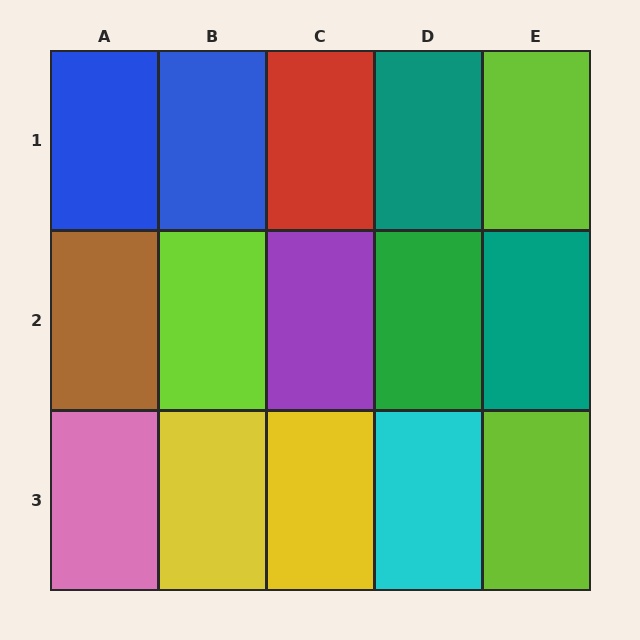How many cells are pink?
1 cell is pink.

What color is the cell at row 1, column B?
Blue.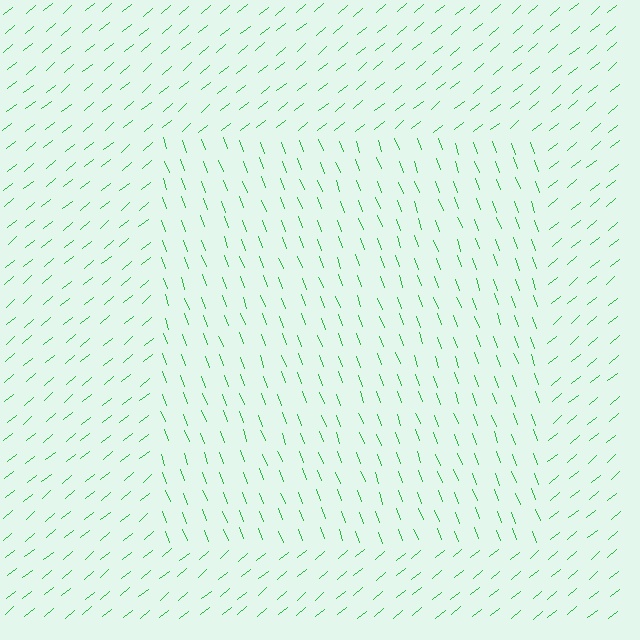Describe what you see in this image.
The image is filled with small green line segments. A rectangle region in the image has lines oriented differently from the surrounding lines, creating a visible texture boundary.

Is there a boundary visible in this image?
Yes, there is a texture boundary formed by a change in line orientation.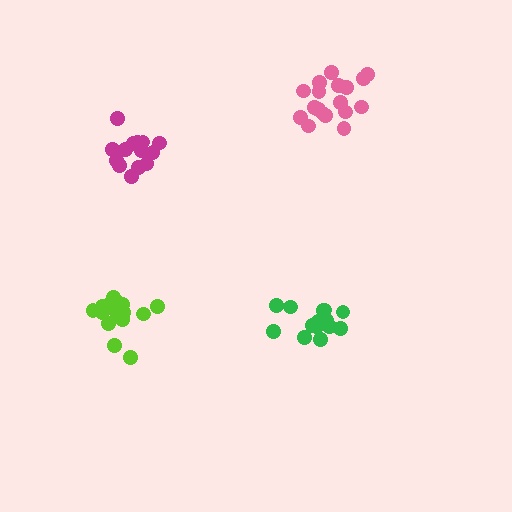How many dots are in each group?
Group 1: 18 dots, Group 2: 14 dots, Group 3: 16 dots, Group 4: 17 dots (65 total).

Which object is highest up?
The pink cluster is topmost.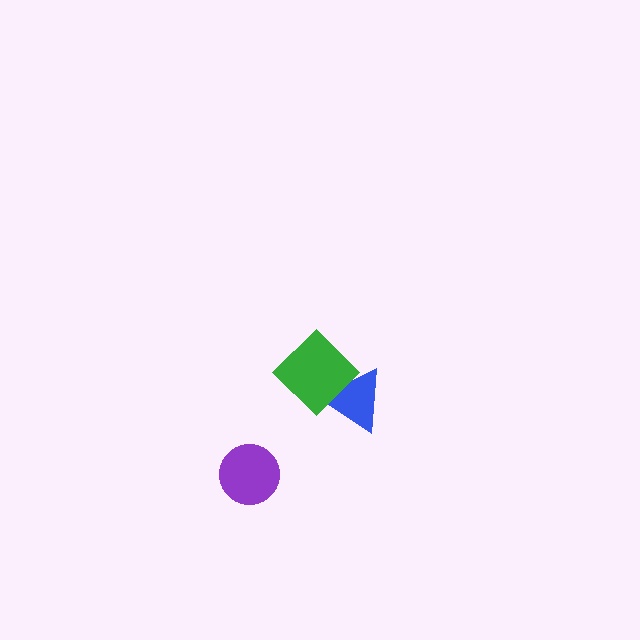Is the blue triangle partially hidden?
Yes, it is partially covered by another shape.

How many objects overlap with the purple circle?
0 objects overlap with the purple circle.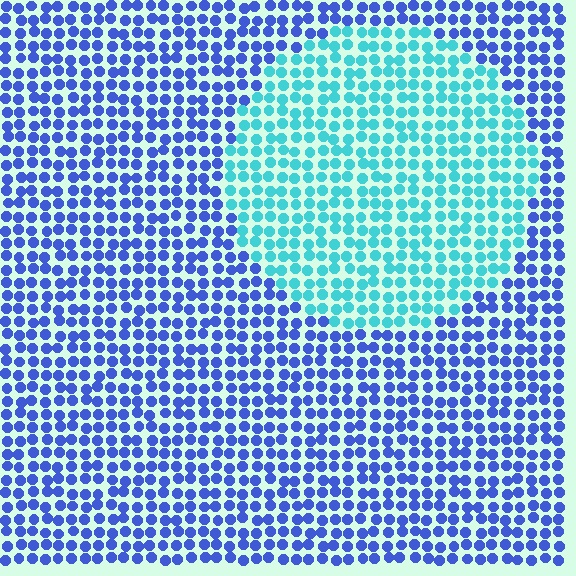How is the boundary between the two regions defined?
The boundary is defined purely by a slight shift in hue (about 48 degrees). Spacing, size, and orientation are identical on both sides.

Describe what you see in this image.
The image is filled with small blue elements in a uniform arrangement. A circle-shaped region is visible where the elements are tinted to a slightly different hue, forming a subtle color boundary.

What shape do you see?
I see a circle.